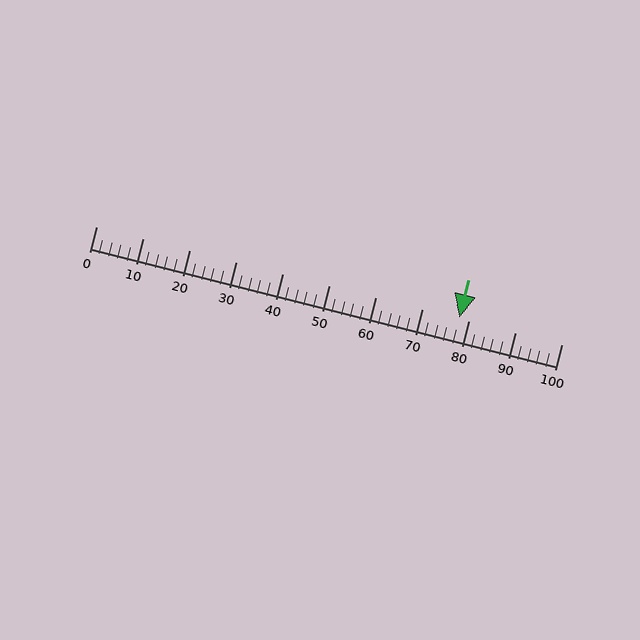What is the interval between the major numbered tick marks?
The major tick marks are spaced 10 units apart.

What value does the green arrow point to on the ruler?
The green arrow points to approximately 78.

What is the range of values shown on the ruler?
The ruler shows values from 0 to 100.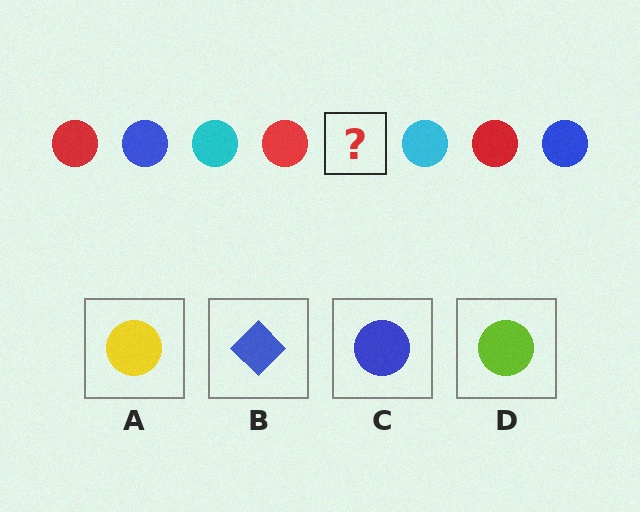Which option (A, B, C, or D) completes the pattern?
C.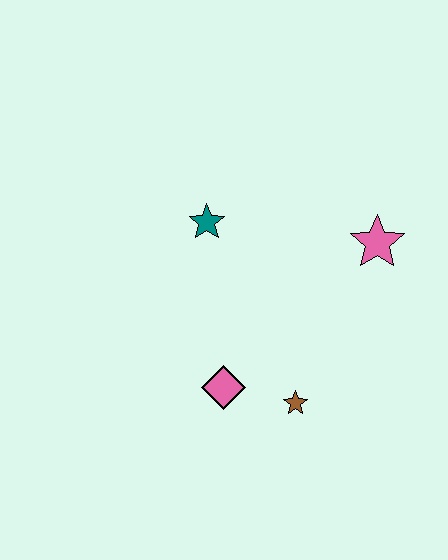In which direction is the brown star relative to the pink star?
The brown star is below the pink star.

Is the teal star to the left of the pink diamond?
Yes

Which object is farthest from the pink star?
The pink diamond is farthest from the pink star.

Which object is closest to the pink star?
The teal star is closest to the pink star.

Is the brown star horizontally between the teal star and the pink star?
Yes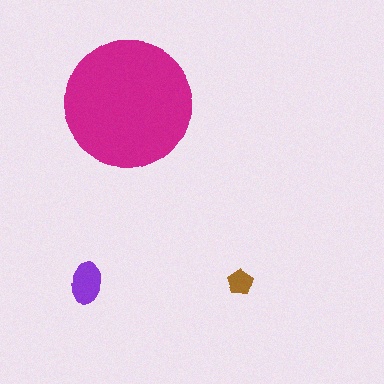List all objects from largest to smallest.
The magenta circle, the purple ellipse, the brown pentagon.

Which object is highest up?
The magenta circle is topmost.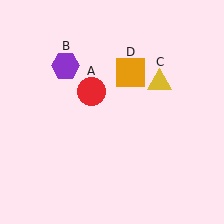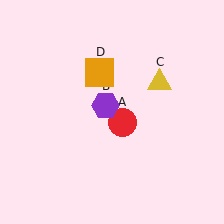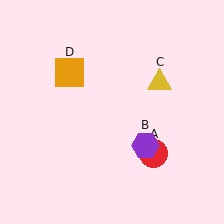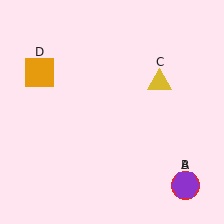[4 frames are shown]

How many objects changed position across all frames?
3 objects changed position: red circle (object A), purple hexagon (object B), orange square (object D).